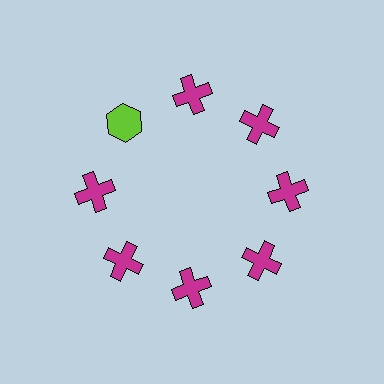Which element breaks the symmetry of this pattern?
The lime hexagon at roughly the 10 o'clock position breaks the symmetry. All other shapes are magenta crosses.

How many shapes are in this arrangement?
There are 8 shapes arranged in a ring pattern.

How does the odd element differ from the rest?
It differs in both color (lime instead of magenta) and shape (hexagon instead of cross).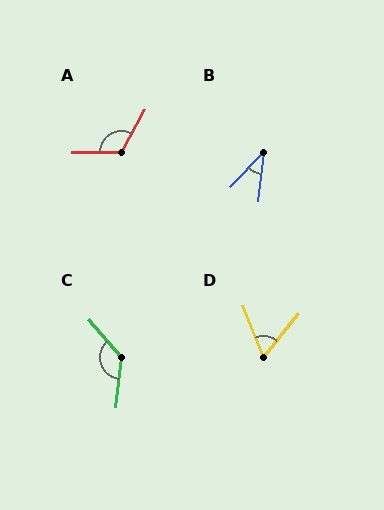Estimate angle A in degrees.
Approximately 118 degrees.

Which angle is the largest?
C, at approximately 134 degrees.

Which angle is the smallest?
B, at approximately 37 degrees.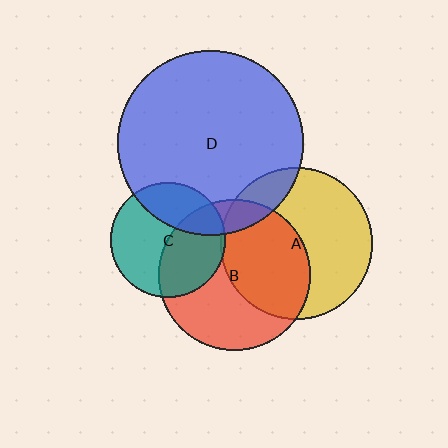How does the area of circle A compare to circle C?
Approximately 1.7 times.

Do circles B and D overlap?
Yes.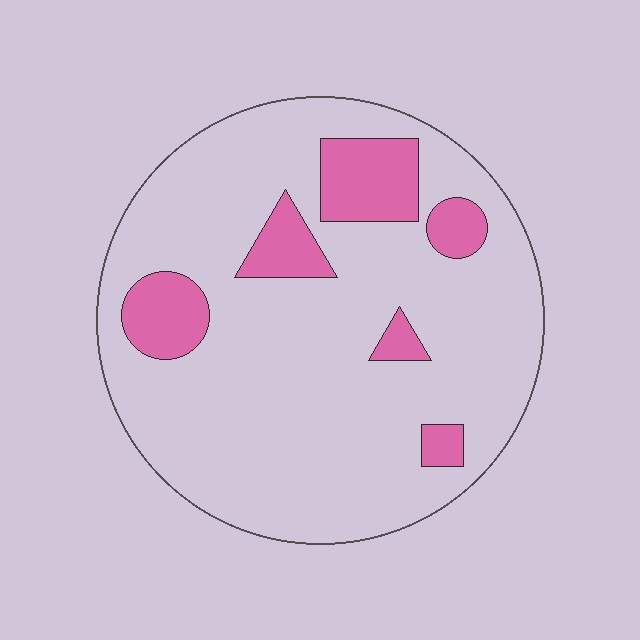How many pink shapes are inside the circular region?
6.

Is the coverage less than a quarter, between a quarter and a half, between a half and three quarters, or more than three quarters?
Less than a quarter.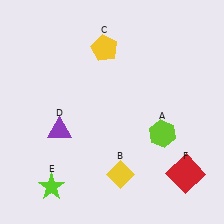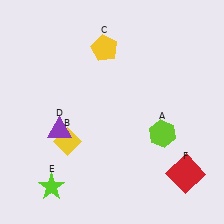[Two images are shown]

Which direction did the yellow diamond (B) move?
The yellow diamond (B) moved left.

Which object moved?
The yellow diamond (B) moved left.